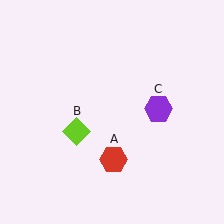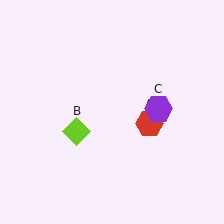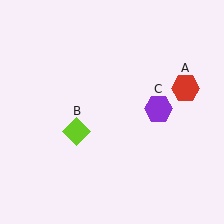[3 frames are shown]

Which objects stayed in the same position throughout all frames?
Lime diamond (object B) and purple hexagon (object C) remained stationary.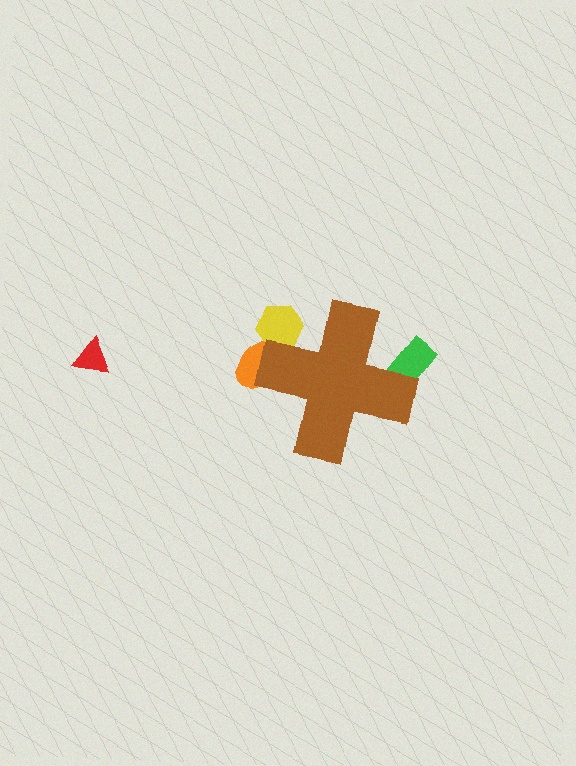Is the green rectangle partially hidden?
Yes, the green rectangle is partially hidden behind the brown cross.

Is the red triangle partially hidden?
No, the red triangle is fully visible.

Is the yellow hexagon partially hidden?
Yes, the yellow hexagon is partially hidden behind the brown cross.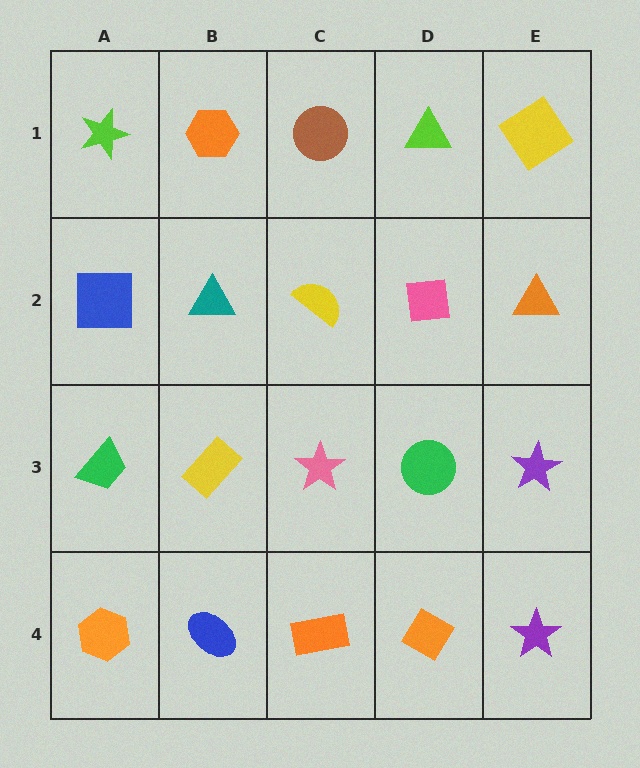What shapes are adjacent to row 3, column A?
A blue square (row 2, column A), an orange hexagon (row 4, column A), a yellow rectangle (row 3, column B).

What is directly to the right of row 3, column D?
A purple star.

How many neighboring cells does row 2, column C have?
4.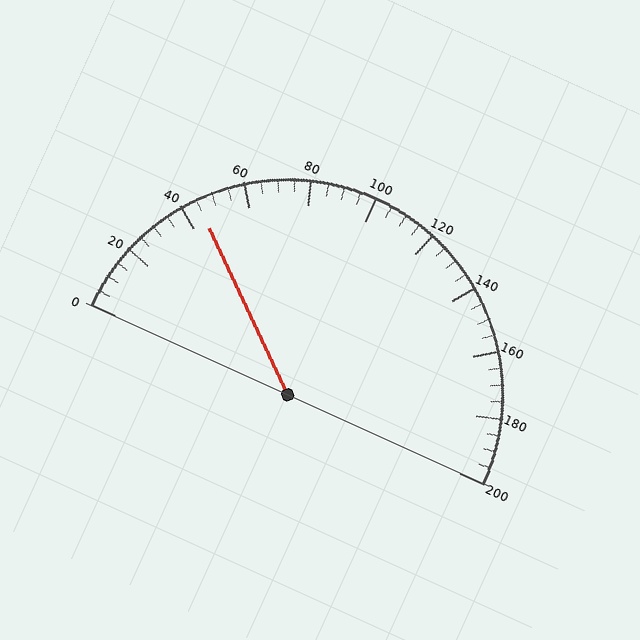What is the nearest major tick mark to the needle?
The nearest major tick mark is 40.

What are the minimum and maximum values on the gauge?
The gauge ranges from 0 to 200.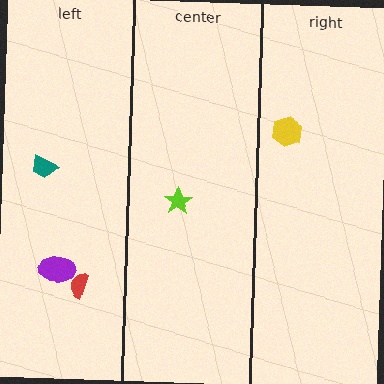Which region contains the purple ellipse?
The left region.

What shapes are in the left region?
The purple ellipse, the teal trapezoid, the red semicircle.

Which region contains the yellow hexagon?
The right region.